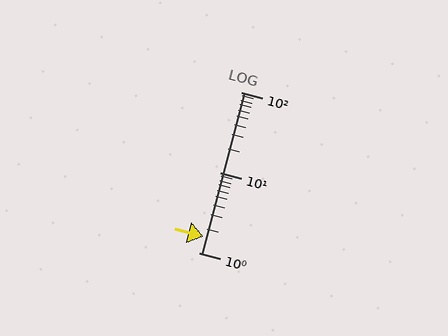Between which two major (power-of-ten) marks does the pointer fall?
The pointer is between 1 and 10.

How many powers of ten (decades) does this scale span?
The scale spans 2 decades, from 1 to 100.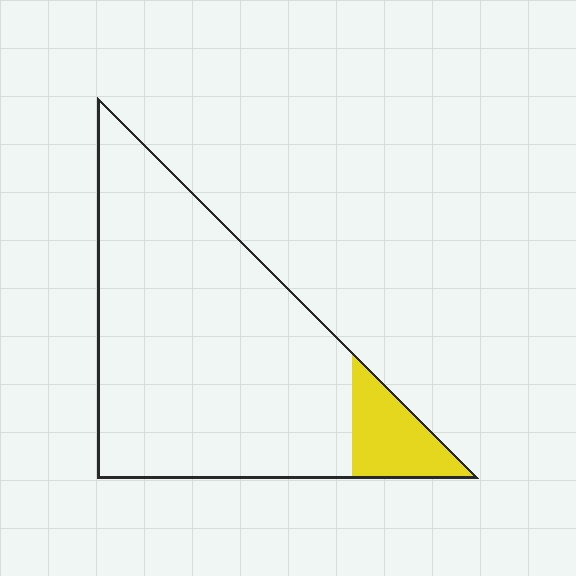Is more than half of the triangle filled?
No.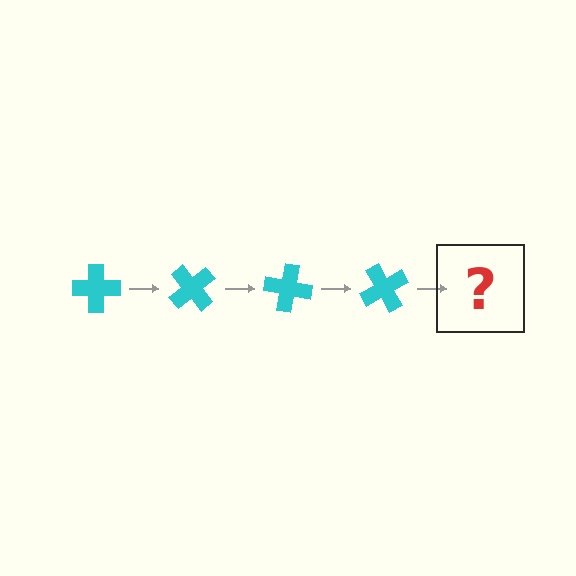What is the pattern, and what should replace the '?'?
The pattern is that the cross rotates 50 degrees each step. The '?' should be a cyan cross rotated 200 degrees.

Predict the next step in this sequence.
The next step is a cyan cross rotated 200 degrees.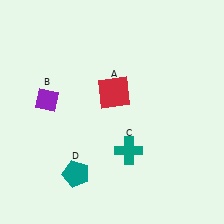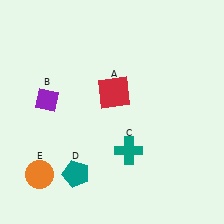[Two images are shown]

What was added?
An orange circle (E) was added in Image 2.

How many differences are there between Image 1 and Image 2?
There is 1 difference between the two images.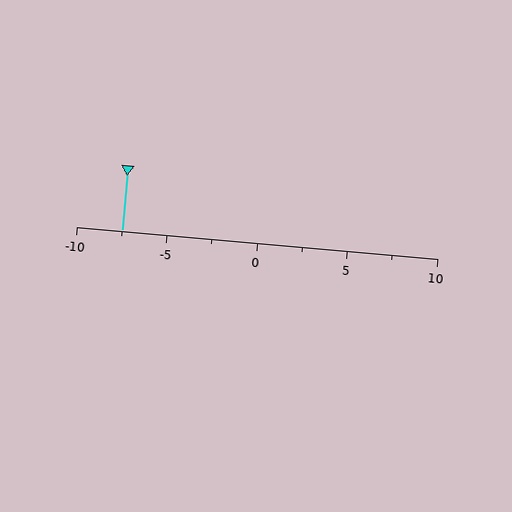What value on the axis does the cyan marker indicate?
The marker indicates approximately -7.5.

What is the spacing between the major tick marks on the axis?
The major ticks are spaced 5 apart.